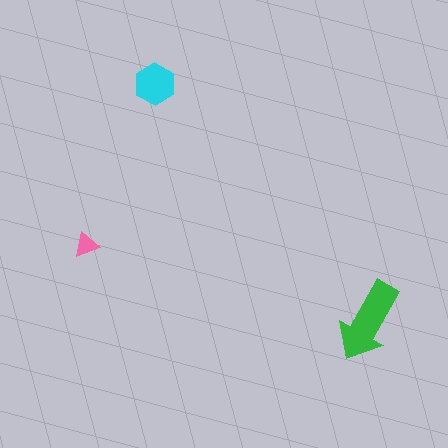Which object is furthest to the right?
The green arrow is rightmost.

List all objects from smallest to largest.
The pink triangle, the cyan hexagon, the green arrow.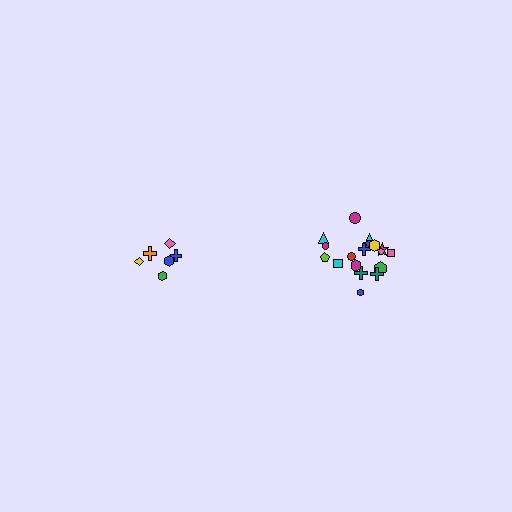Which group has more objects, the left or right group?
The right group.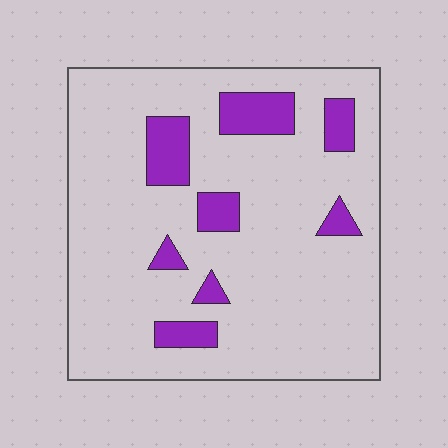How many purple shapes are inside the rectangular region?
8.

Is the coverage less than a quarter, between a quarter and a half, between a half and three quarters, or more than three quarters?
Less than a quarter.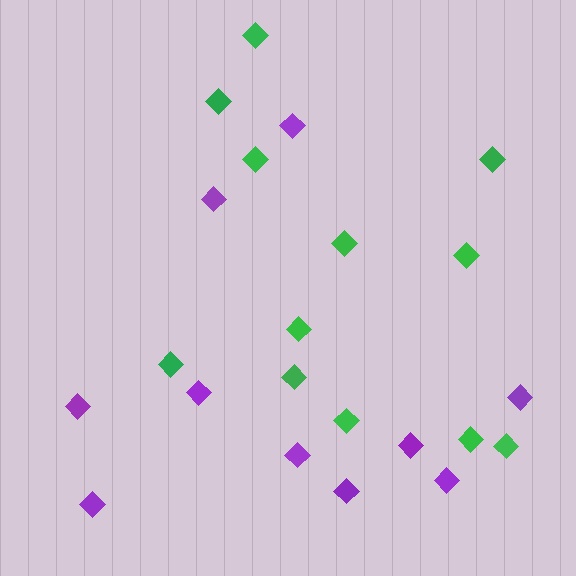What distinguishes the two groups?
There are 2 groups: one group of green diamonds (12) and one group of purple diamonds (10).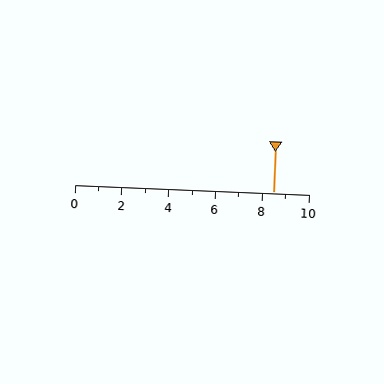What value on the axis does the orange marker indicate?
The marker indicates approximately 8.5.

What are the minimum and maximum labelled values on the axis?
The axis runs from 0 to 10.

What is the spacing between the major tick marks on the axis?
The major ticks are spaced 2 apart.